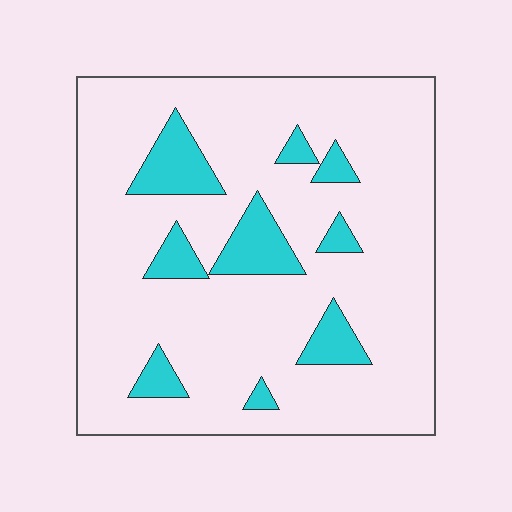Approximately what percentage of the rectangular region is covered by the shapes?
Approximately 15%.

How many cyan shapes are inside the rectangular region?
9.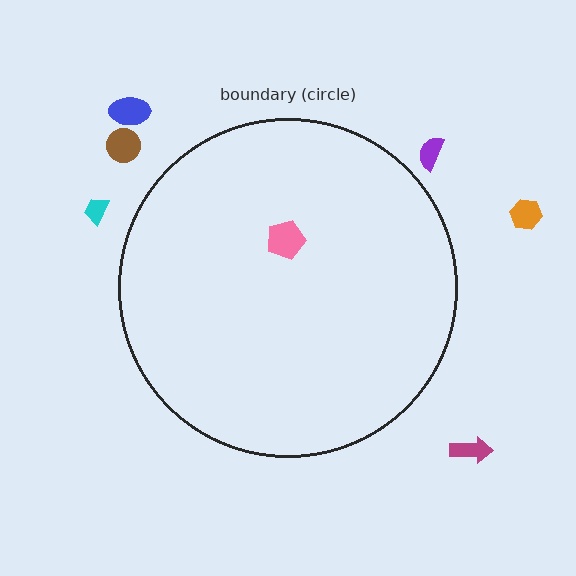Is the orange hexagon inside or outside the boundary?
Outside.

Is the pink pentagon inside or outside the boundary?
Inside.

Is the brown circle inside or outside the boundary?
Outside.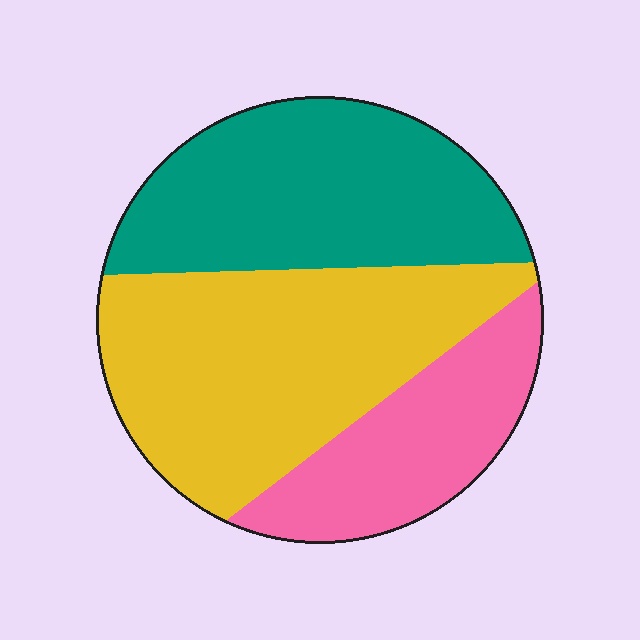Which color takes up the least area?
Pink, at roughly 20%.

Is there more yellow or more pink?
Yellow.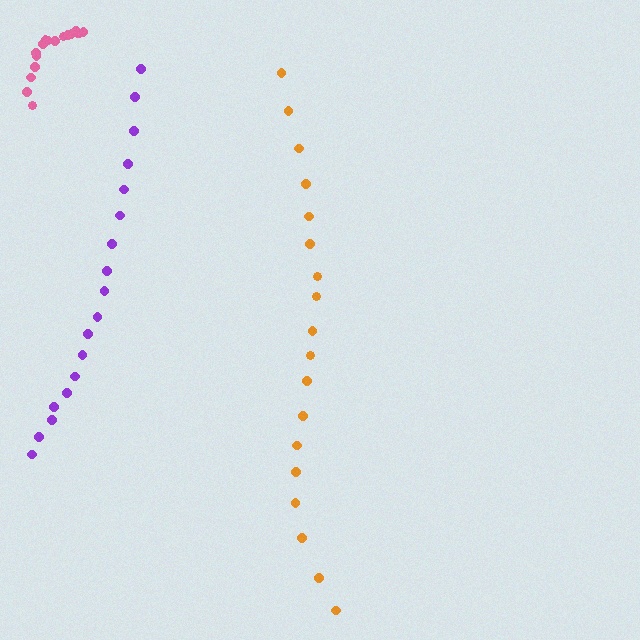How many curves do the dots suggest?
There are 3 distinct paths.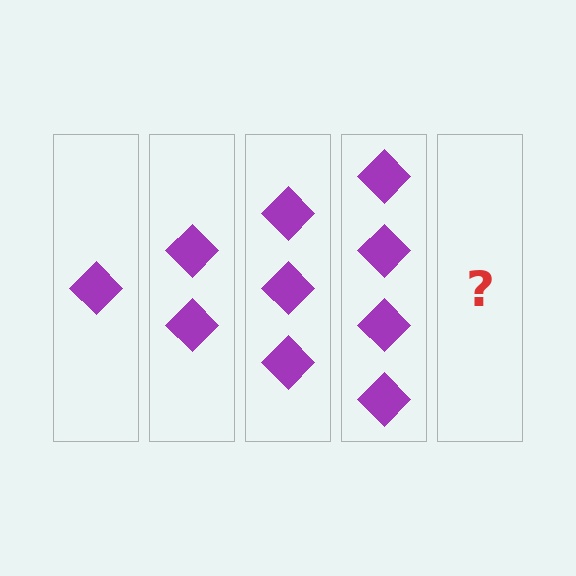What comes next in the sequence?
The next element should be 5 diamonds.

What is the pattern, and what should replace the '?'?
The pattern is that each step adds one more diamond. The '?' should be 5 diamonds.